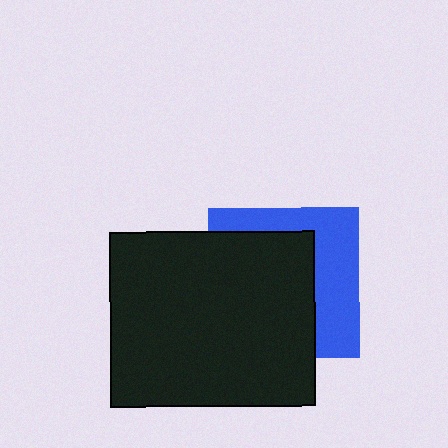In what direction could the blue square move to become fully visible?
The blue square could move right. That would shift it out from behind the black rectangle entirely.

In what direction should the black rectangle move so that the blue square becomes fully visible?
The black rectangle should move left. That is the shortest direction to clear the overlap and leave the blue square fully visible.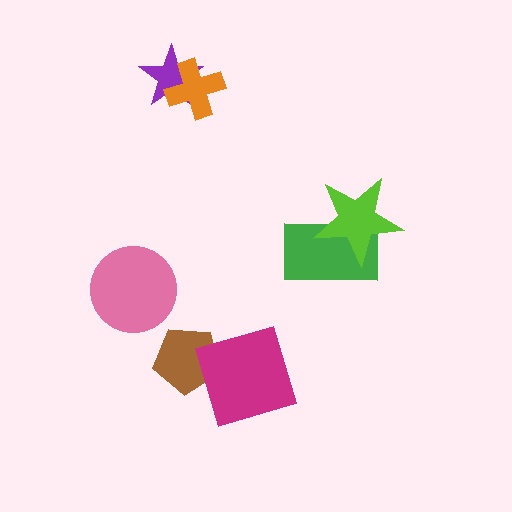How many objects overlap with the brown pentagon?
1 object overlaps with the brown pentagon.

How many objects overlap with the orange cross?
1 object overlaps with the orange cross.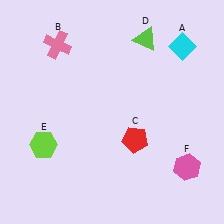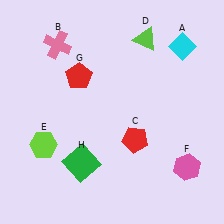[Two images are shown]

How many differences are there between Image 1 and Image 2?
There are 2 differences between the two images.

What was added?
A red pentagon (G), a green square (H) were added in Image 2.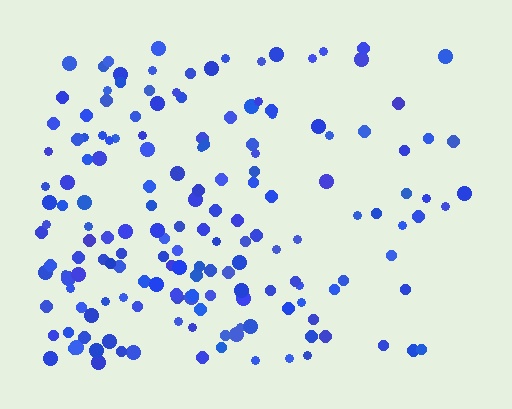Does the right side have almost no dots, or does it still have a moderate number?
Still a moderate number, just noticeably fewer than the left.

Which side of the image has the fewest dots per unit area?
The right.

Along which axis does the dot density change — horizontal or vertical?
Horizontal.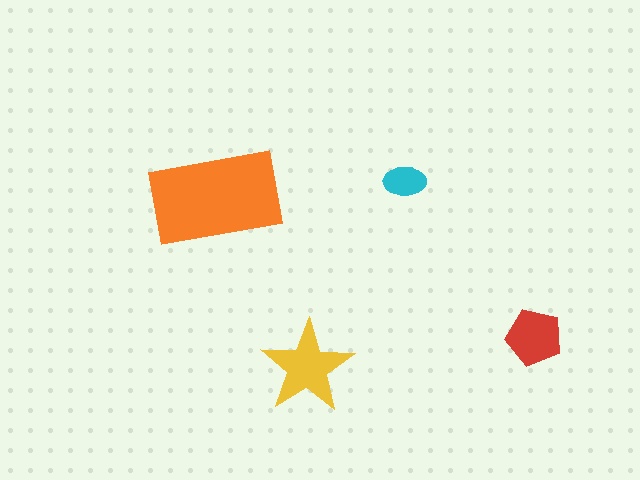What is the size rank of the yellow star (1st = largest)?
2nd.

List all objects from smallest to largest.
The cyan ellipse, the red pentagon, the yellow star, the orange rectangle.